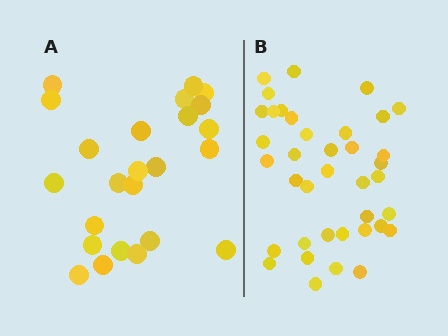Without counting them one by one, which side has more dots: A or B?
Region B (the right region) has more dots.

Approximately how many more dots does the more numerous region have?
Region B has approximately 15 more dots than region A.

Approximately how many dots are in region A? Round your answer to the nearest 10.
About 20 dots. (The exact count is 24, which rounds to 20.)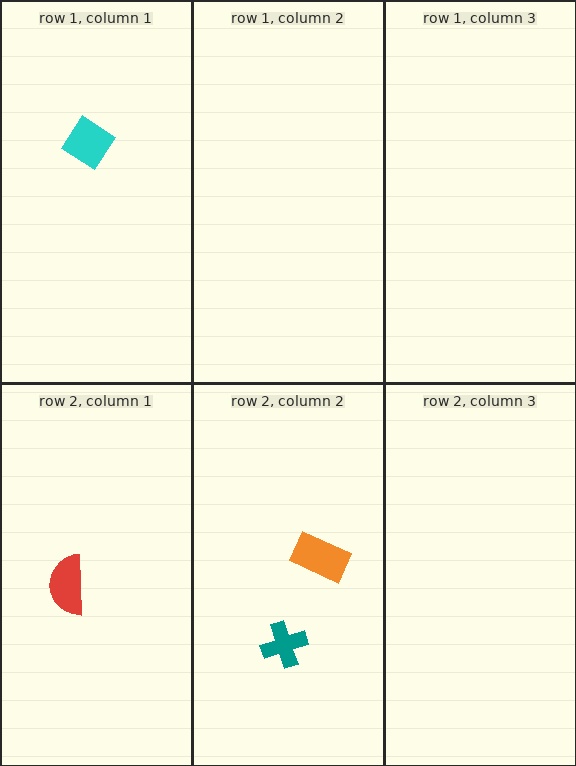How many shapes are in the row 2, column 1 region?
1.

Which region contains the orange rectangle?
The row 2, column 2 region.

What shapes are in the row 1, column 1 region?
The cyan diamond.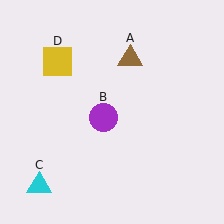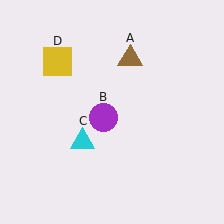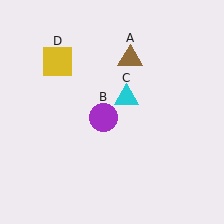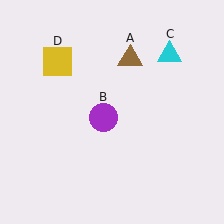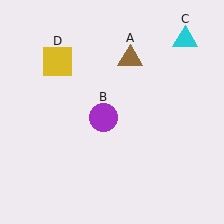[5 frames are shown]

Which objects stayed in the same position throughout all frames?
Brown triangle (object A) and purple circle (object B) and yellow square (object D) remained stationary.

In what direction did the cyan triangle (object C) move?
The cyan triangle (object C) moved up and to the right.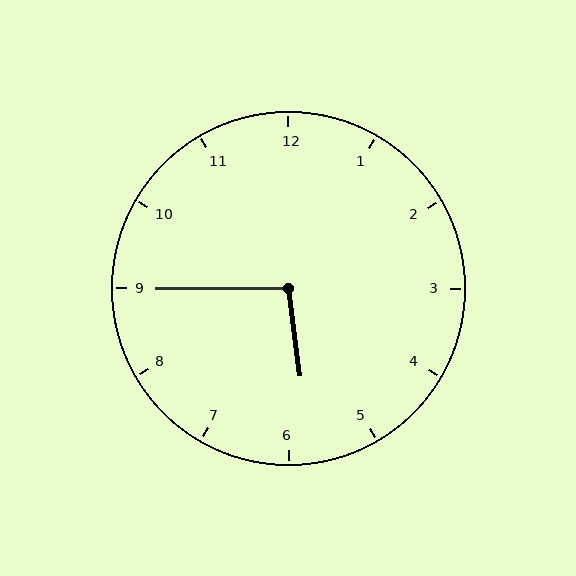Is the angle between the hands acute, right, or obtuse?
It is obtuse.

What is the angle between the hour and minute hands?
Approximately 98 degrees.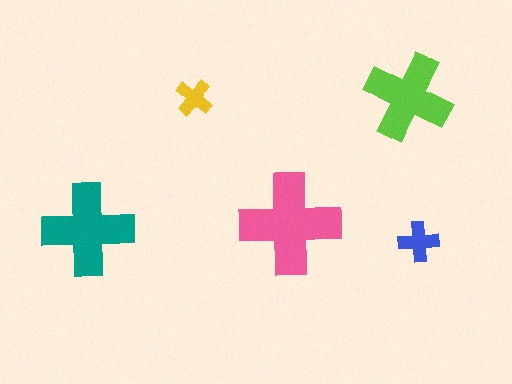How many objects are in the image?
There are 5 objects in the image.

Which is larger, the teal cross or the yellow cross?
The teal one.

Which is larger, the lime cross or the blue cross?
The lime one.